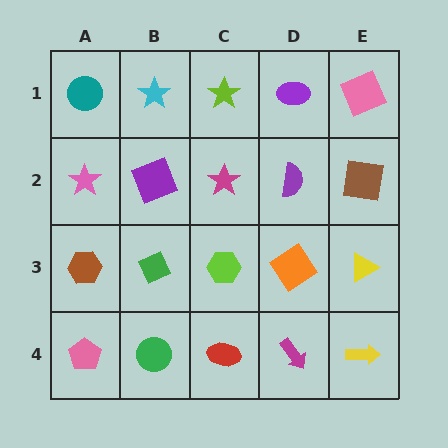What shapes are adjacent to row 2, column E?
A pink square (row 1, column E), a yellow triangle (row 3, column E), a purple semicircle (row 2, column D).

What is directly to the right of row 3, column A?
A green diamond.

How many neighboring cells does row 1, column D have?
3.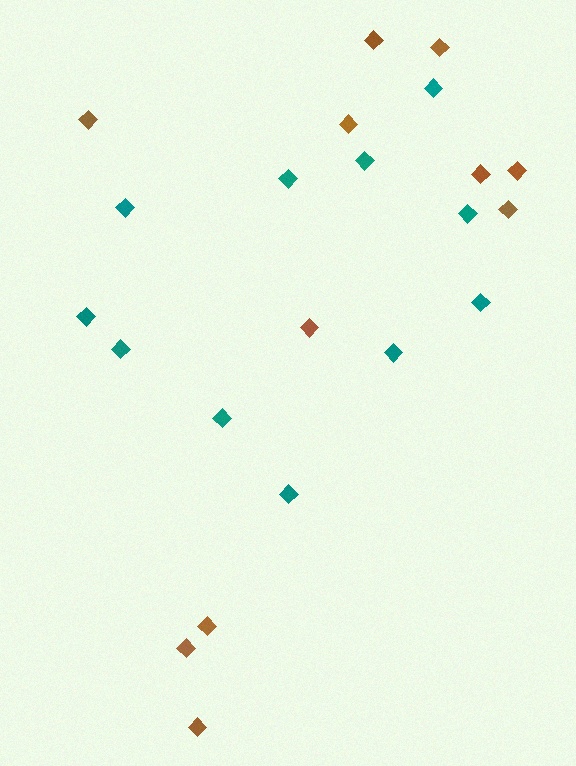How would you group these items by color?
There are 2 groups: one group of teal diamonds (11) and one group of brown diamonds (11).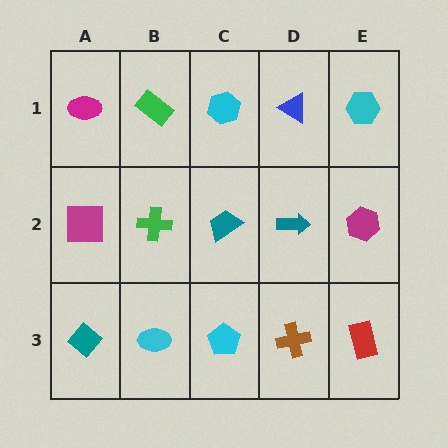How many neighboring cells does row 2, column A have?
3.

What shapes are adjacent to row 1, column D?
A teal arrow (row 2, column D), a cyan hexagon (row 1, column C), a cyan hexagon (row 1, column E).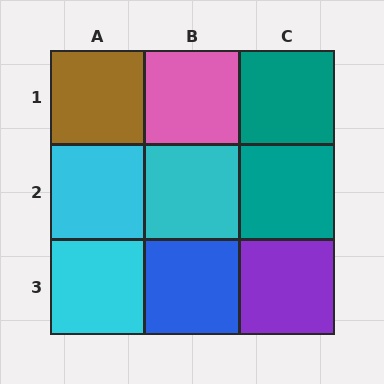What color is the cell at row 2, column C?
Teal.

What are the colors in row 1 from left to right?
Brown, pink, teal.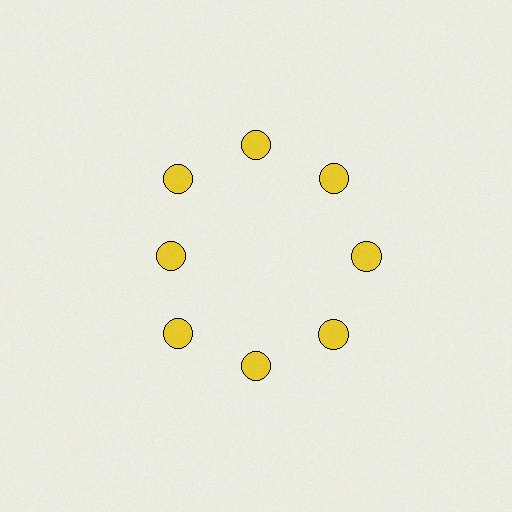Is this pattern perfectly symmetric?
No. The 8 yellow circles are arranged in a ring, but one element near the 9 o'clock position is pulled inward toward the center, breaking the 8-fold rotational symmetry.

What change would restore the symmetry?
The symmetry would be restored by moving it outward, back onto the ring so that all 8 circles sit at equal angles and equal distance from the center.